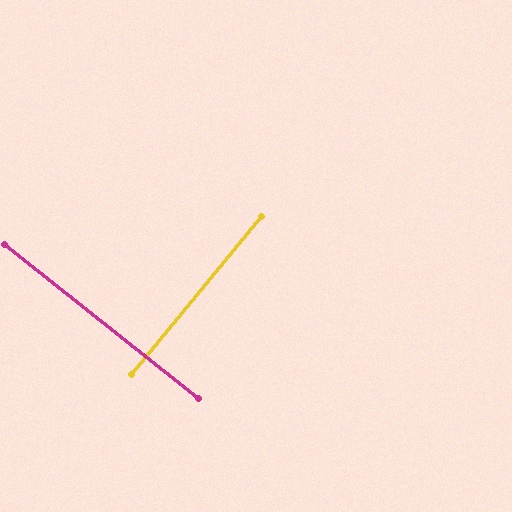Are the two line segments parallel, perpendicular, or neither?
Perpendicular — they meet at approximately 89°.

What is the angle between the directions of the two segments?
Approximately 89 degrees.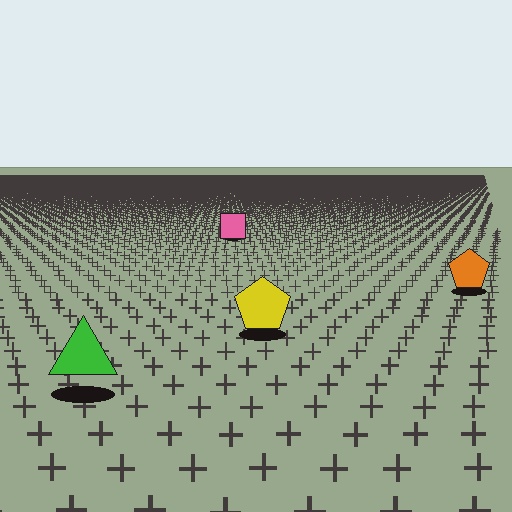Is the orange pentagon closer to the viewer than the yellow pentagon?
No. The yellow pentagon is closer — you can tell from the texture gradient: the ground texture is coarser near it.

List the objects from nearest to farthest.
From nearest to farthest: the green triangle, the yellow pentagon, the orange pentagon, the pink square.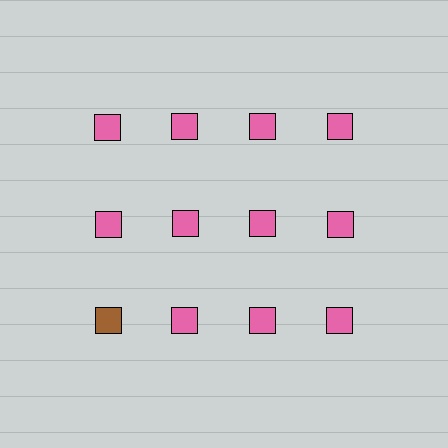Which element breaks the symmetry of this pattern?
The brown square in the third row, leftmost column breaks the symmetry. All other shapes are pink squares.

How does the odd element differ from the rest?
It has a different color: brown instead of pink.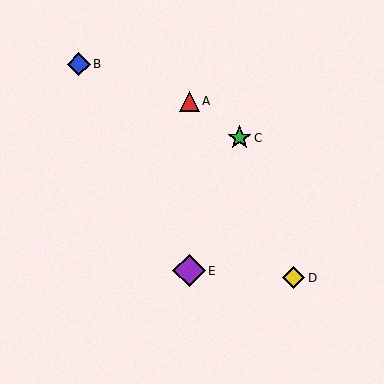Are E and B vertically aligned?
No, E is at x≈189 and B is at x≈79.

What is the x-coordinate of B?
Object B is at x≈79.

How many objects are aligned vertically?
2 objects (A, E) are aligned vertically.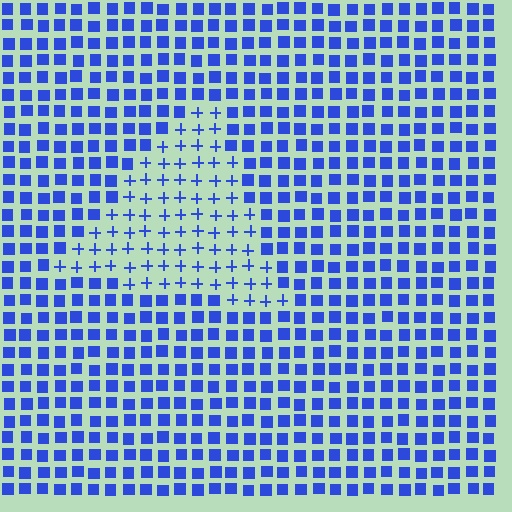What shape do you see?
I see a triangle.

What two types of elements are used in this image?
The image uses plus signs inside the triangle region and squares outside it.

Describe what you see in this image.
The image is filled with small blue elements arranged in a uniform grid. A triangle-shaped region contains plus signs, while the surrounding area contains squares. The boundary is defined purely by the change in element shape.